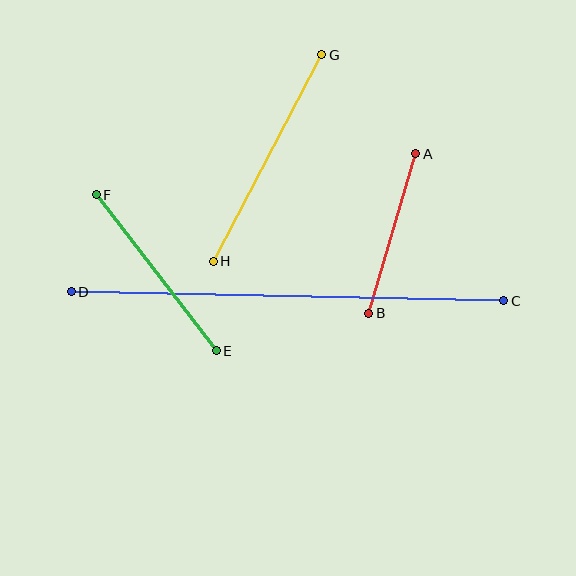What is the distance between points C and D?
The distance is approximately 432 pixels.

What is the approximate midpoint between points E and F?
The midpoint is at approximately (156, 273) pixels.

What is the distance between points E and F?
The distance is approximately 197 pixels.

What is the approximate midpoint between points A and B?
The midpoint is at approximately (392, 233) pixels.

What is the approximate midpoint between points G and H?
The midpoint is at approximately (268, 158) pixels.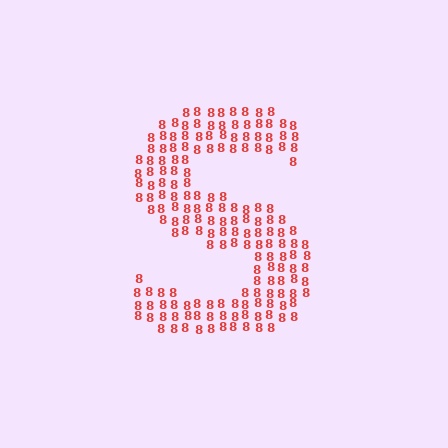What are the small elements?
The small elements are digit 8's.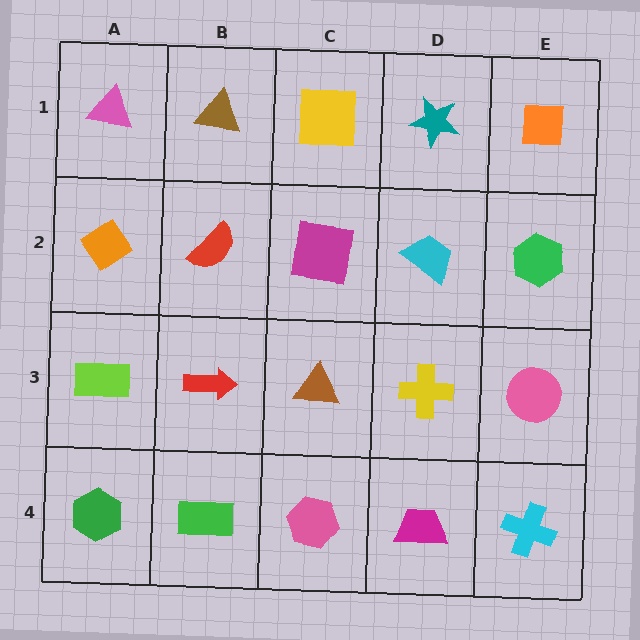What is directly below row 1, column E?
A green hexagon.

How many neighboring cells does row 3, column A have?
3.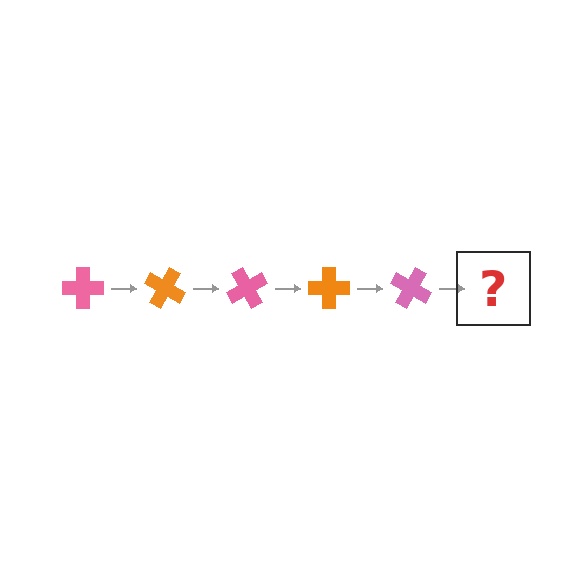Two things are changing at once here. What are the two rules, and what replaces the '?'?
The two rules are that it rotates 30 degrees each step and the color cycles through pink and orange. The '?' should be an orange cross, rotated 150 degrees from the start.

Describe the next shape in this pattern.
It should be an orange cross, rotated 150 degrees from the start.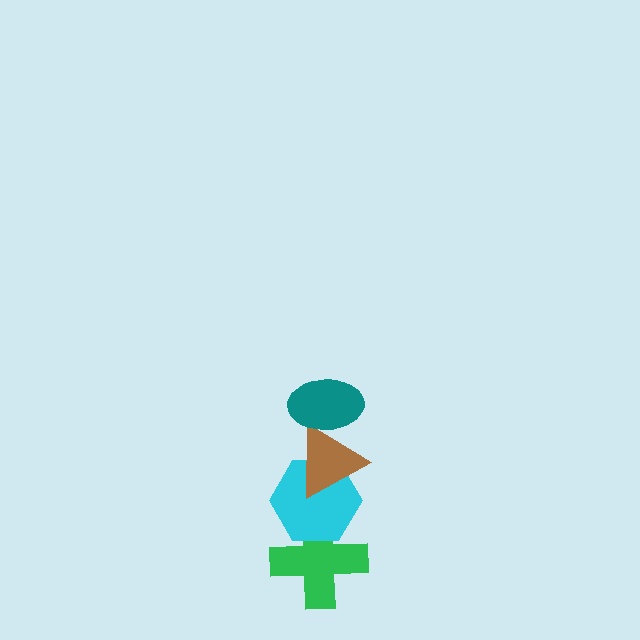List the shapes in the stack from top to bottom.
From top to bottom: the teal ellipse, the brown triangle, the cyan hexagon, the green cross.